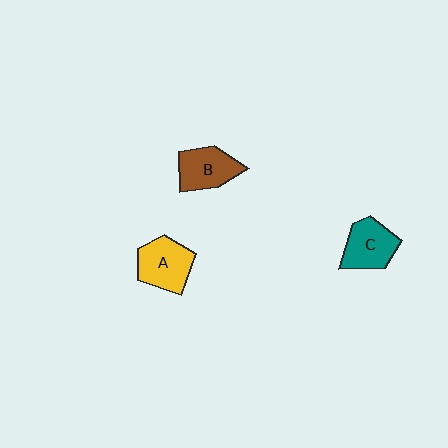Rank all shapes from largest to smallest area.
From largest to smallest: A (yellow), B (brown), C (teal).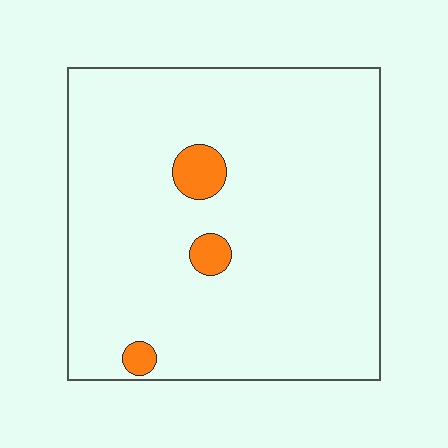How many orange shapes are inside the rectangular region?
3.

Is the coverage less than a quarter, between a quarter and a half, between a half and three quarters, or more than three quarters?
Less than a quarter.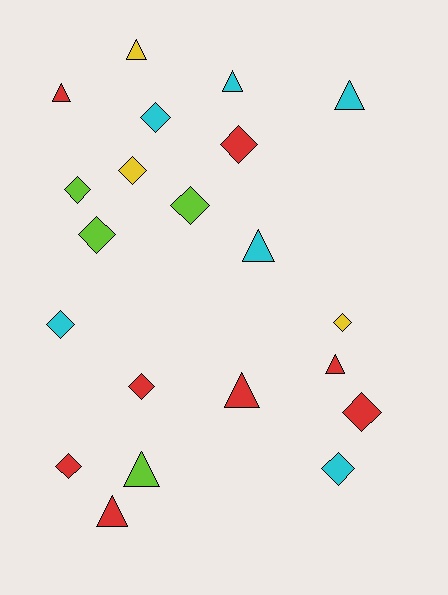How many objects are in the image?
There are 21 objects.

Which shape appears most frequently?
Diamond, with 12 objects.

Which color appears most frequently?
Red, with 8 objects.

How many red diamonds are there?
There are 4 red diamonds.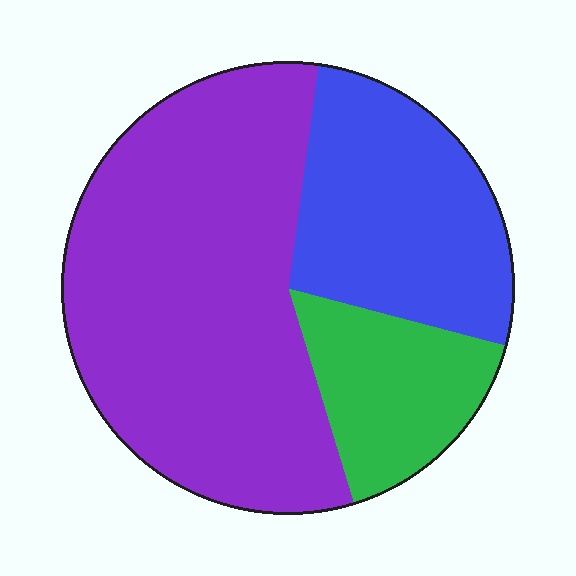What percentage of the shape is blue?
Blue covers about 25% of the shape.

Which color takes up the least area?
Green, at roughly 15%.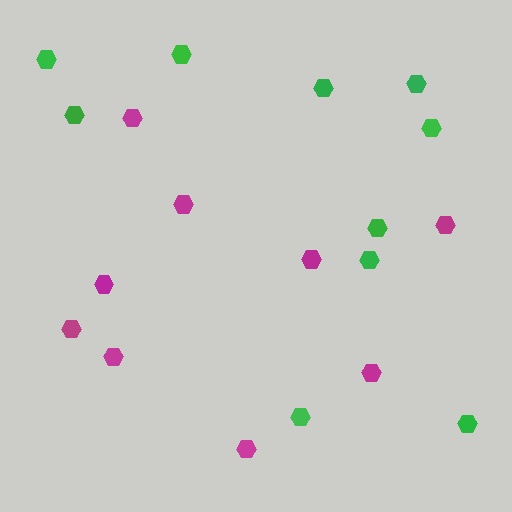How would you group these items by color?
There are 2 groups: one group of magenta hexagons (9) and one group of green hexagons (10).